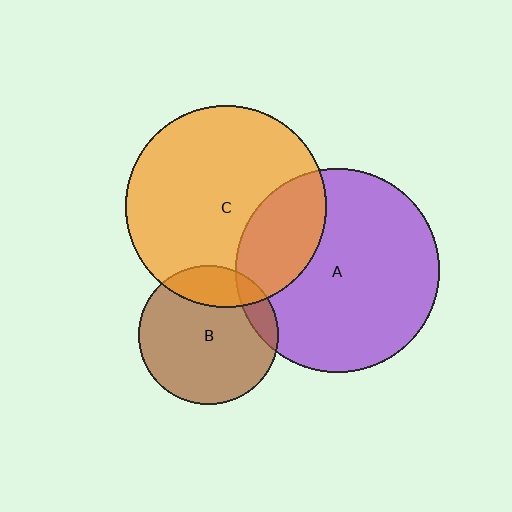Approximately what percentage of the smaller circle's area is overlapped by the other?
Approximately 10%.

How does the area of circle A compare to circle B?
Approximately 2.1 times.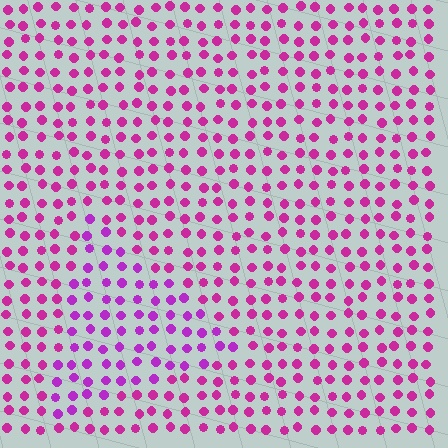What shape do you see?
I see a triangle.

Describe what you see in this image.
The image is filled with small magenta elements in a uniform arrangement. A triangle-shaped region is visible where the elements are tinted to a slightly different hue, forming a subtle color boundary.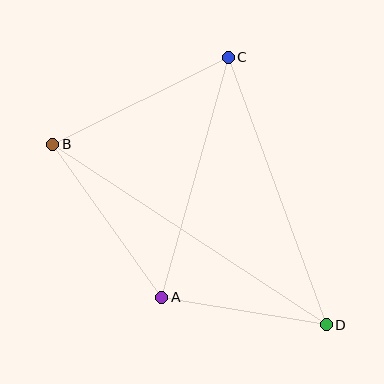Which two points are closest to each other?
Points A and D are closest to each other.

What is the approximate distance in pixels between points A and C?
The distance between A and C is approximately 249 pixels.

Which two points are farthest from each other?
Points B and D are farthest from each other.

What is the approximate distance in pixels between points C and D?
The distance between C and D is approximately 285 pixels.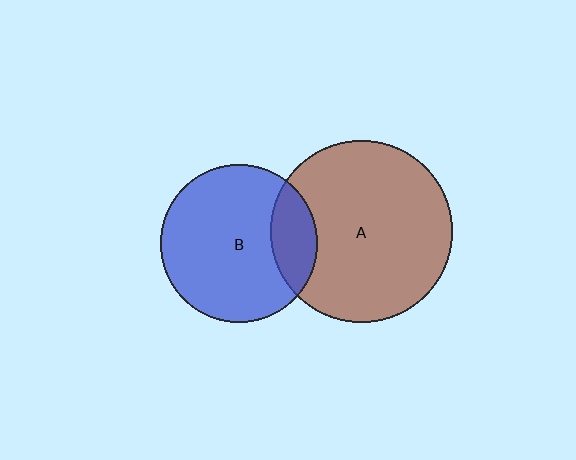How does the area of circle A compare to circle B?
Approximately 1.3 times.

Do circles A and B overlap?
Yes.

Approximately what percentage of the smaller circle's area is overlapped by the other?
Approximately 20%.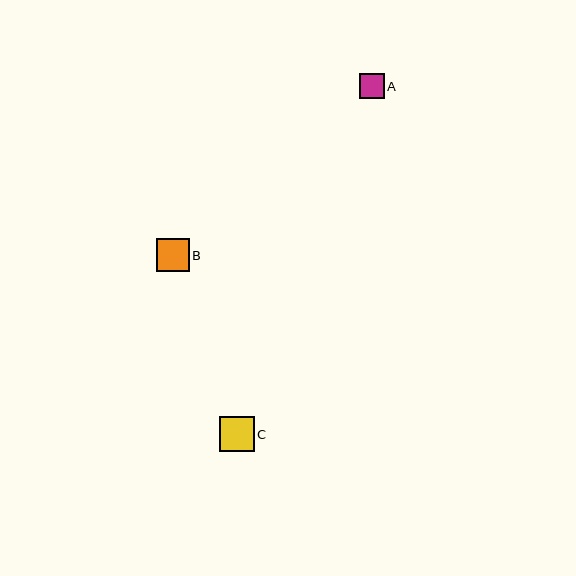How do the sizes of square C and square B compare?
Square C and square B are approximately the same size.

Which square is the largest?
Square C is the largest with a size of approximately 35 pixels.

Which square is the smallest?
Square A is the smallest with a size of approximately 25 pixels.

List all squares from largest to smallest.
From largest to smallest: C, B, A.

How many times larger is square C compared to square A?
Square C is approximately 1.4 times the size of square A.